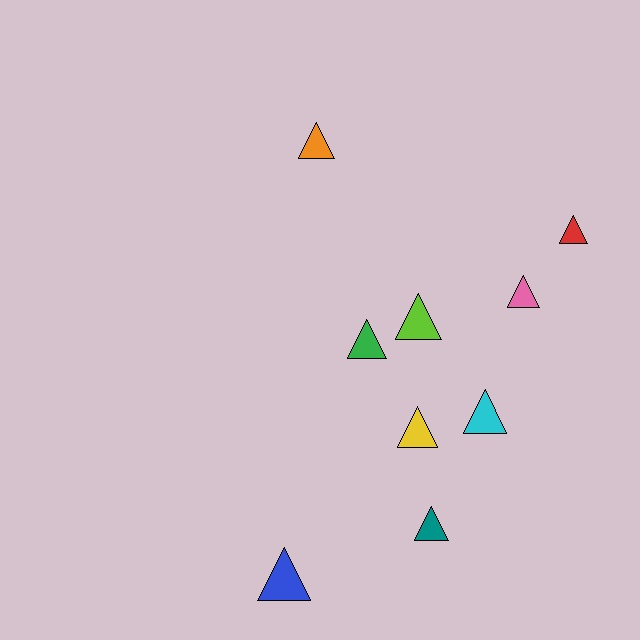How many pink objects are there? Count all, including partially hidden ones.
There is 1 pink object.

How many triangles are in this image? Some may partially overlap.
There are 9 triangles.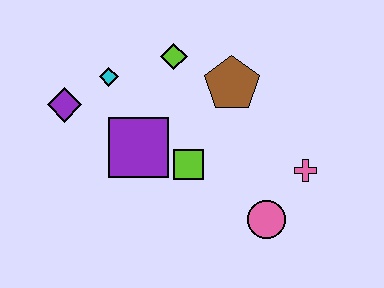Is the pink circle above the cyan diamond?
No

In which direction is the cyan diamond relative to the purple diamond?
The cyan diamond is to the right of the purple diamond.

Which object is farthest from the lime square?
The purple diamond is farthest from the lime square.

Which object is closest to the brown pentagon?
The lime diamond is closest to the brown pentagon.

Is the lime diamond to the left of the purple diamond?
No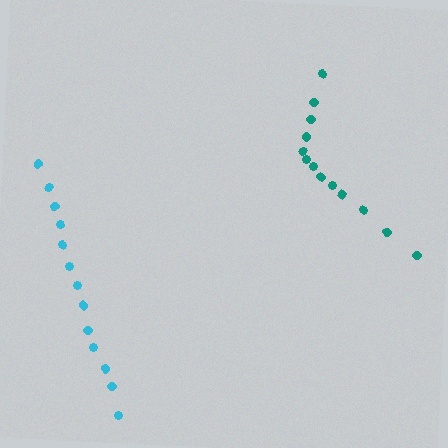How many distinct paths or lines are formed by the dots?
There are 2 distinct paths.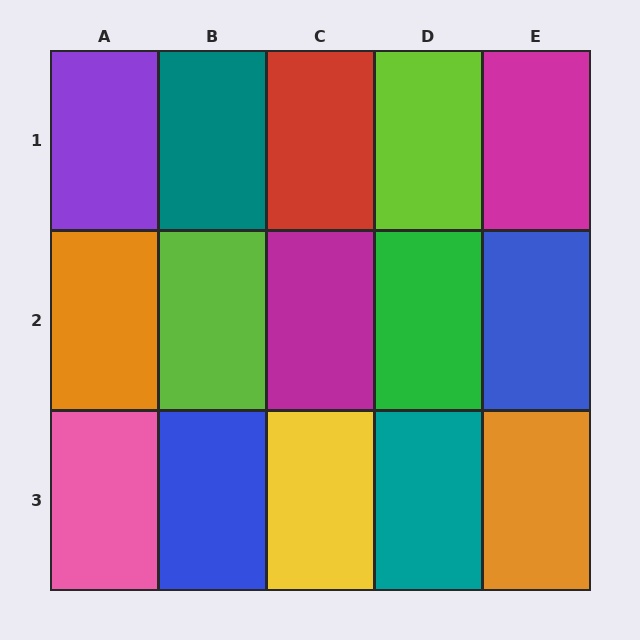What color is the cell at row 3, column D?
Teal.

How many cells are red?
1 cell is red.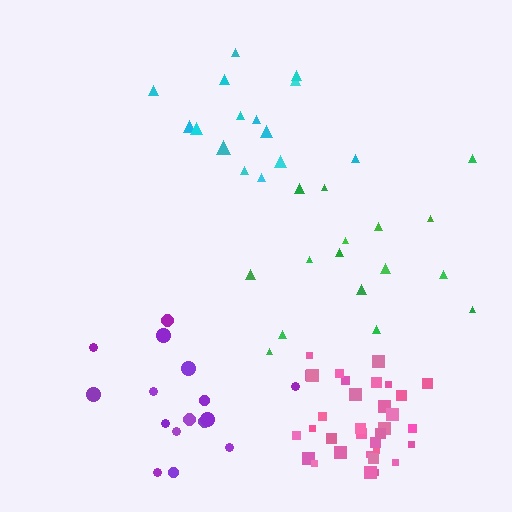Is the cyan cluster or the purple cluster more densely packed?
Cyan.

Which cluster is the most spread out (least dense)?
Green.